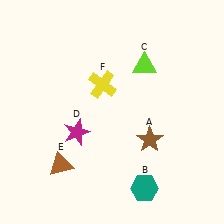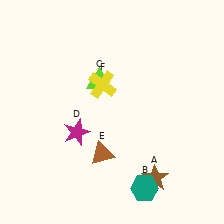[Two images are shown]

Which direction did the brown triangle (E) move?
The brown triangle (E) moved right.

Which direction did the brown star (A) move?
The brown star (A) moved down.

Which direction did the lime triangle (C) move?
The lime triangle (C) moved left.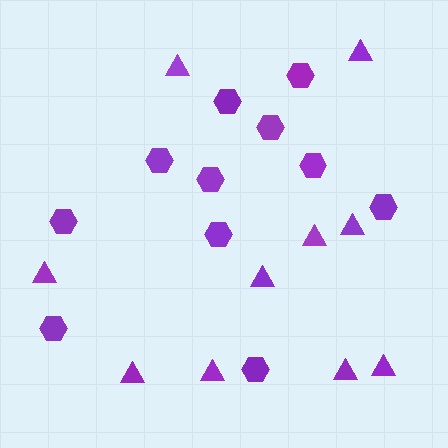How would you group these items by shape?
There are 2 groups: one group of triangles (10) and one group of hexagons (11).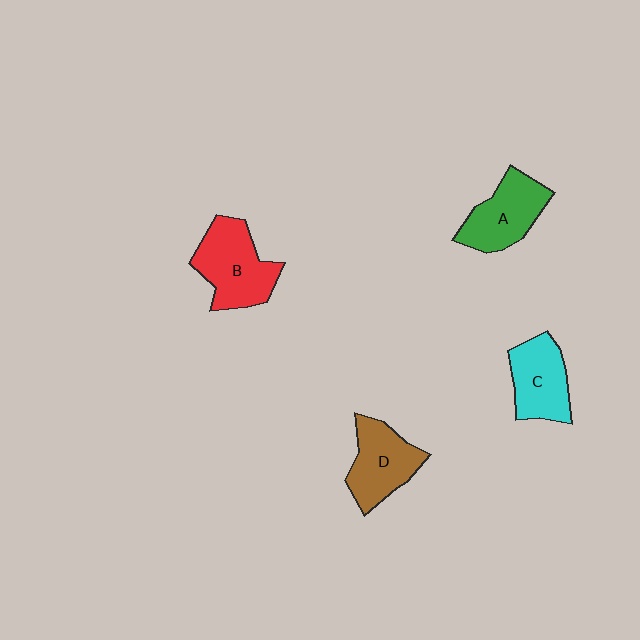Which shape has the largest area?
Shape B (red).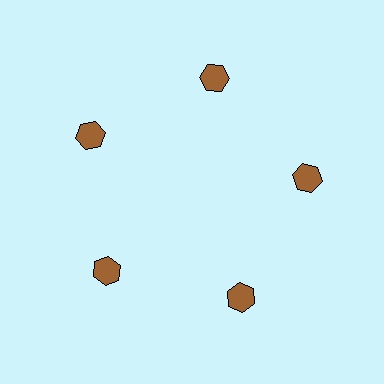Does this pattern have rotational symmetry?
Yes, this pattern has 5-fold rotational symmetry. It looks the same after rotating 72 degrees around the center.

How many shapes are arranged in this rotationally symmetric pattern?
There are 5 shapes, arranged in 5 groups of 1.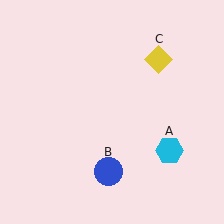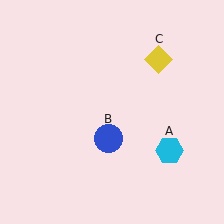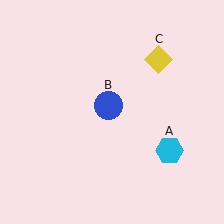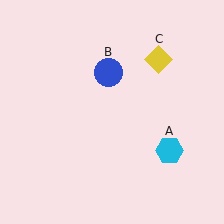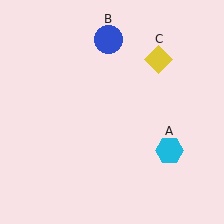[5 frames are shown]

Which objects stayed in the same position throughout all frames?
Cyan hexagon (object A) and yellow diamond (object C) remained stationary.